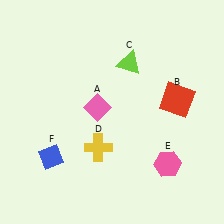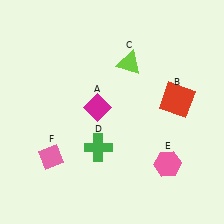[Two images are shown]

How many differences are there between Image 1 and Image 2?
There are 3 differences between the two images.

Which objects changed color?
A changed from pink to magenta. D changed from yellow to green. F changed from blue to pink.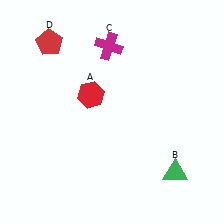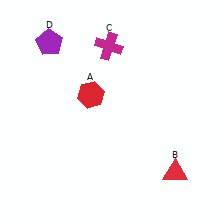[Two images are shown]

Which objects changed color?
B changed from green to red. D changed from red to purple.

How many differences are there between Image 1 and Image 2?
There are 2 differences between the two images.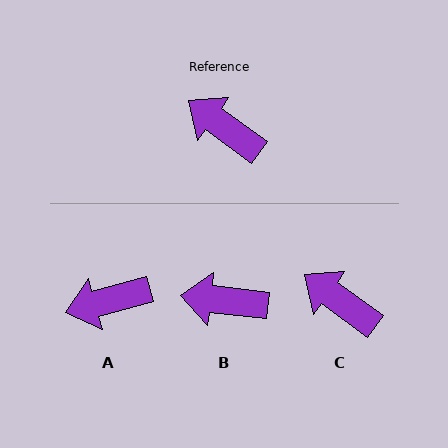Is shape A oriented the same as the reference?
No, it is off by about 52 degrees.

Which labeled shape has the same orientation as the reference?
C.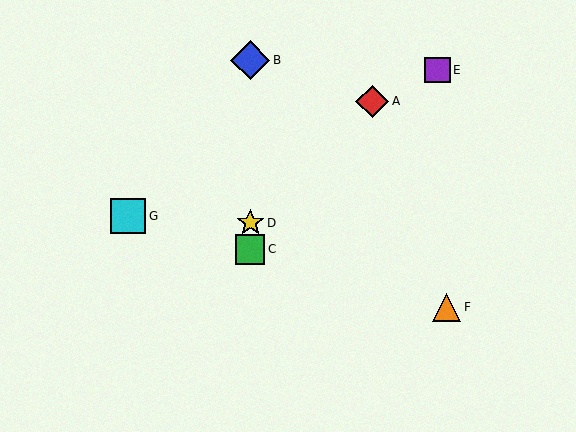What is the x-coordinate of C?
Object C is at x≈250.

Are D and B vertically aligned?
Yes, both are at x≈250.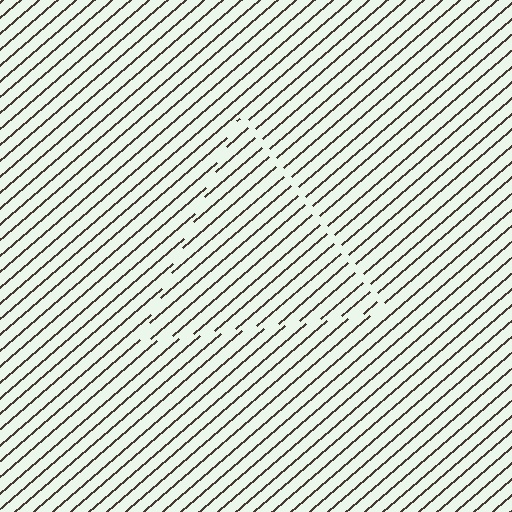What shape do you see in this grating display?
An illusory triangle. The interior of the shape contains the same grating, shifted by half a period — the contour is defined by the phase discontinuity where line-ends from the inner and outer gratings abut.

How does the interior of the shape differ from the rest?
The interior of the shape contains the same grating, shifted by half a period — the contour is defined by the phase discontinuity where line-ends from the inner and outer gratings abut.